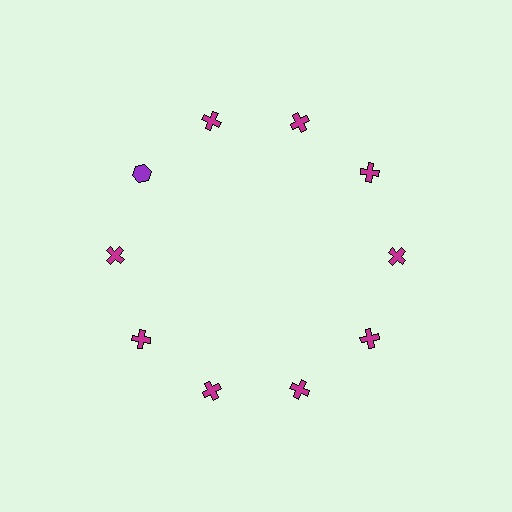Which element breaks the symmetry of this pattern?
The purple hexagon at roughly the 10 o'clock position breaks the symmetry. All other shapes are magenta crosses.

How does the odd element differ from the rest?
It differs in both color (purple instead of magenta) and shape (hexagon instead of cross).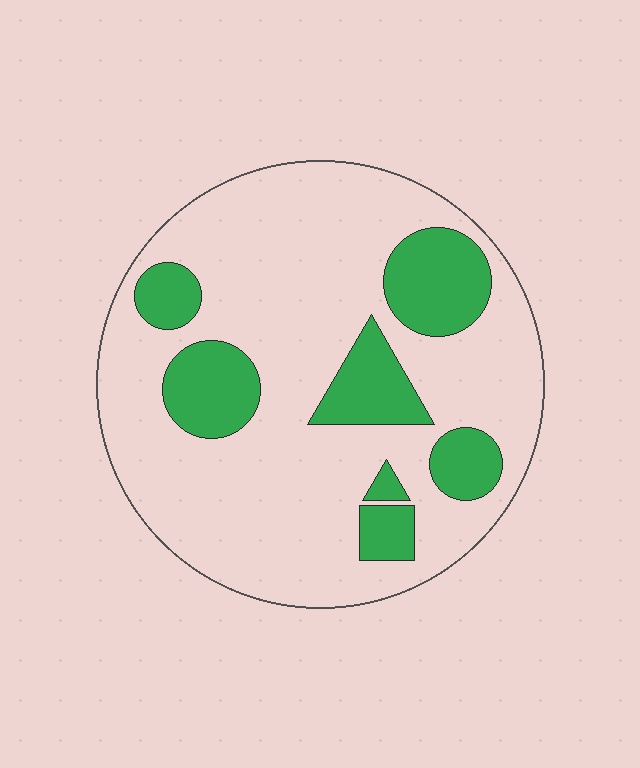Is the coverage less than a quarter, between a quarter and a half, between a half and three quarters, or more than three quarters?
Less than a quarter.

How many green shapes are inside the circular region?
7.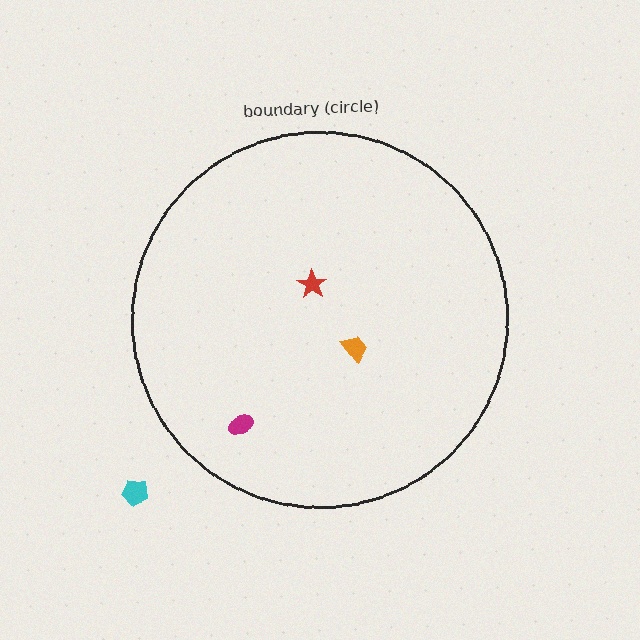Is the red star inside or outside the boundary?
Inside.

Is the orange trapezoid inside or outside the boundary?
Inside.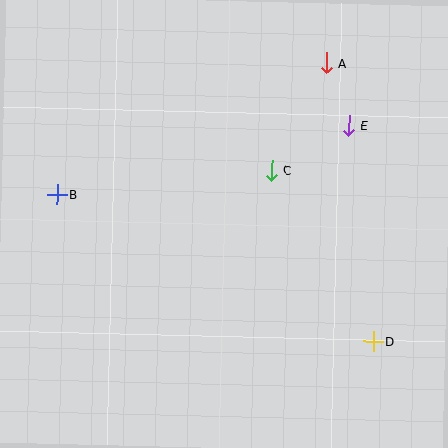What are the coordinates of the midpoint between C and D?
The midpoint between C and D is at (323, 256).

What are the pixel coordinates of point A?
Point A is at (326, 63).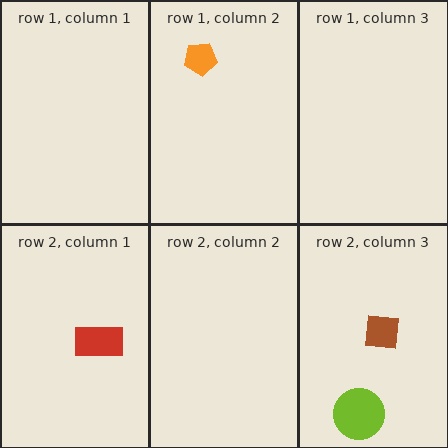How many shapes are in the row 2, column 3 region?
2.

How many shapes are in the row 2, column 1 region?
1.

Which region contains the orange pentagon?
The row 1, column 2 region.